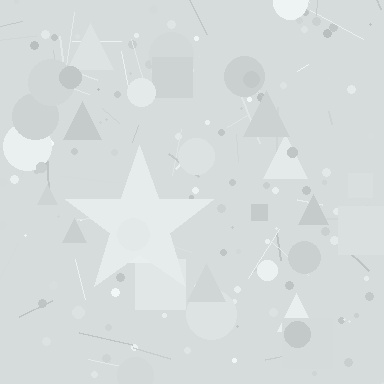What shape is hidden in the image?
A star is hidden in the image.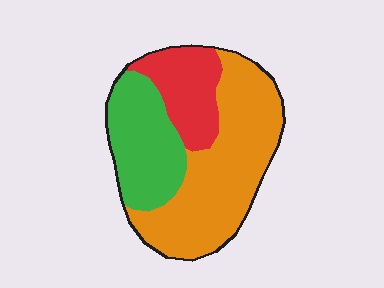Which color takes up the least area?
Red, at roughly 20%.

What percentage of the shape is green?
Green covers about 30% of the shape.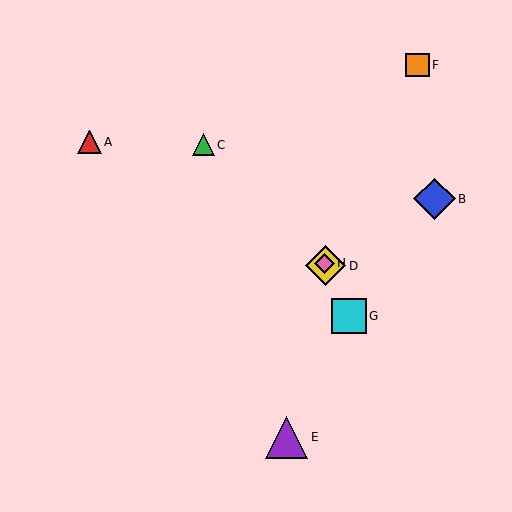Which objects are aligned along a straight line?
Objects D, G, H are aligned along a straight line.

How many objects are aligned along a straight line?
3 objects (D, G, H) are aligned along a straight line.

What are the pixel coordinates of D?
Object D is at (325, 266).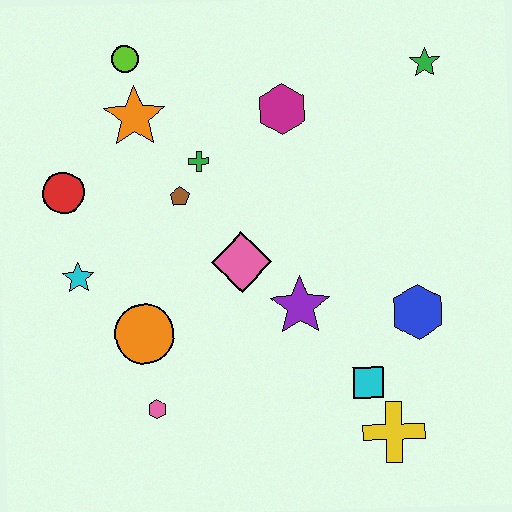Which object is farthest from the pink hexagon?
The green star is farthest from the pink hexagon.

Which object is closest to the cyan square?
The yellow cross is closest to the cyan square.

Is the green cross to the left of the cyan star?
No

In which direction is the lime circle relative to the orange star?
The lime circle is above the orange star.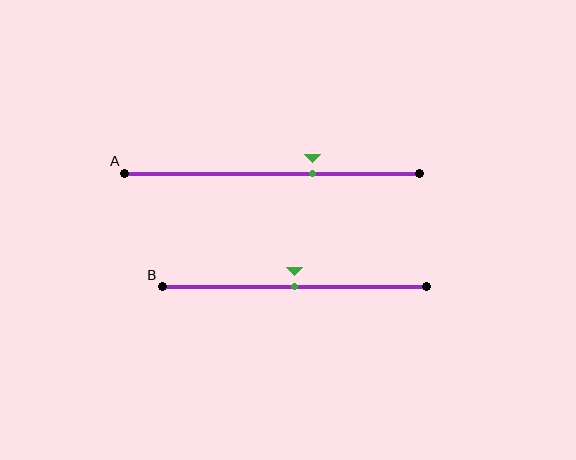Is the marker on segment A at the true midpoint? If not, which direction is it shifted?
No, the marker on segment A is shifted to the right by about 14% of the segment length.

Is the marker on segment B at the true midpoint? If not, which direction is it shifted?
Yes, the marker on segment B is at the true midpoint.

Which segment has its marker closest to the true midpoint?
Segment B has its marker closest to the true midpoint.